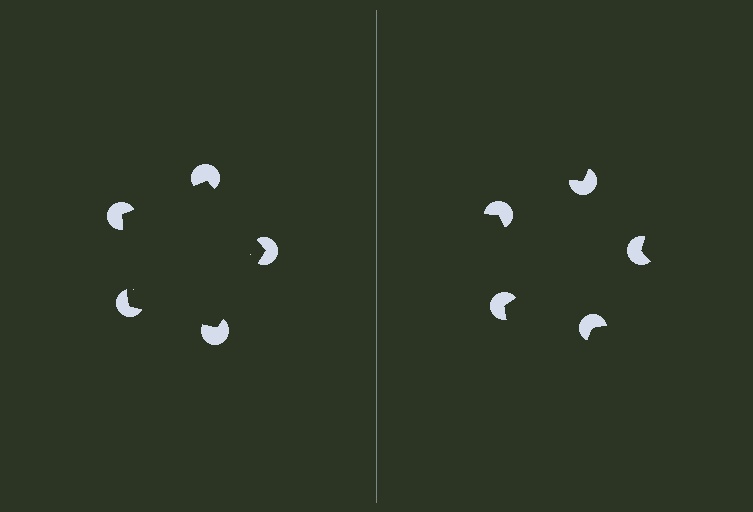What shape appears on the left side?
An illusory pentagon.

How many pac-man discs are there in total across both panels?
10 — 5 on each side.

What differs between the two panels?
The pac-man discs are positioned identically on both sides; only the wedge orientations differ. On the left they align to a pentagon; on the right they are misaligned.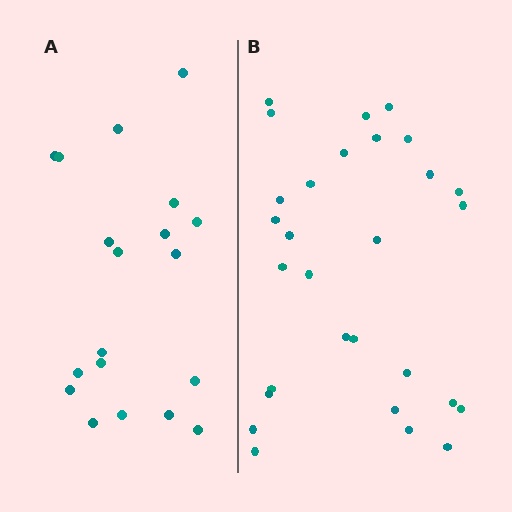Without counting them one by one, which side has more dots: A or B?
Region B (the right region) has more dots.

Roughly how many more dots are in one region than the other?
Region B has roughly 10 or so more dots than region A.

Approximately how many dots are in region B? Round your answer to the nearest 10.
About 30 dots. (The exact count is 29, which rounds to 30.)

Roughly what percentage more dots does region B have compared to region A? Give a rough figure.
About 55% more.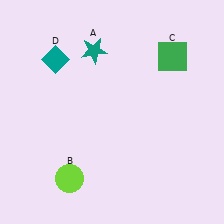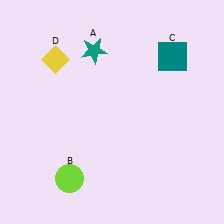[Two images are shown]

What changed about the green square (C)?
In Image 1, C is green. In Image 2, it changed to teal.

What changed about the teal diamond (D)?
In Image 1, D is teal. In Image 2, it changed to yellow.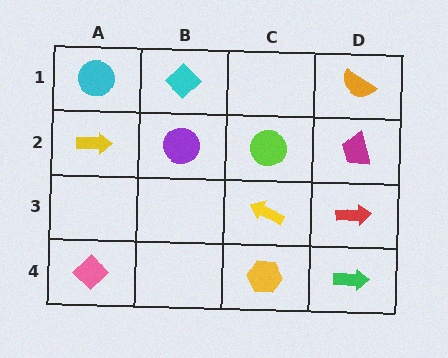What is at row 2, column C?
A lime circle.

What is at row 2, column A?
A yellow arrow.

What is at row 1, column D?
An orange semicircle.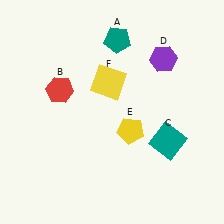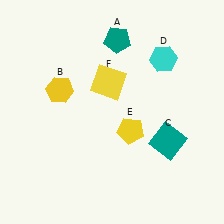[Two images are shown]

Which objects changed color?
B changed from red to yellow. D changed from purple to cyan.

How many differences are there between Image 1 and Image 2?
There are 2 differences between the two images.